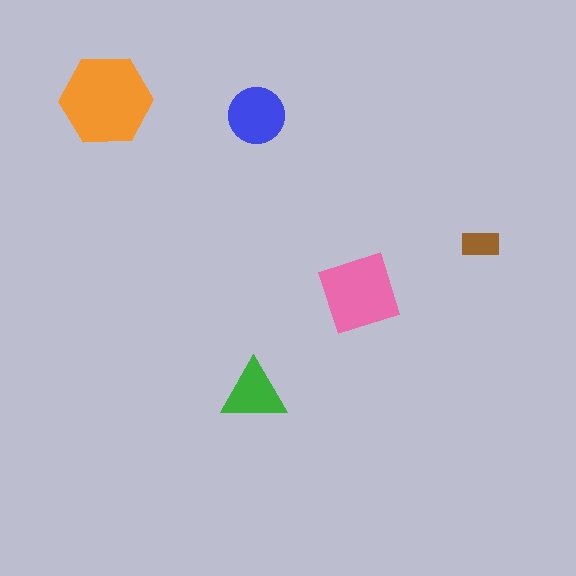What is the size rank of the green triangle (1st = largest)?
4th.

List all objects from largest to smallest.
The orange hexagon, the pink diamond, the blue circle, the green triangle, the brown rectangle.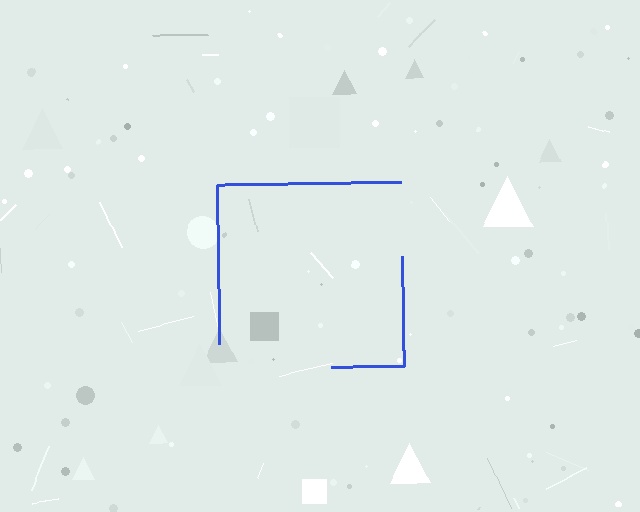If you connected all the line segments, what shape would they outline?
They would outline a square.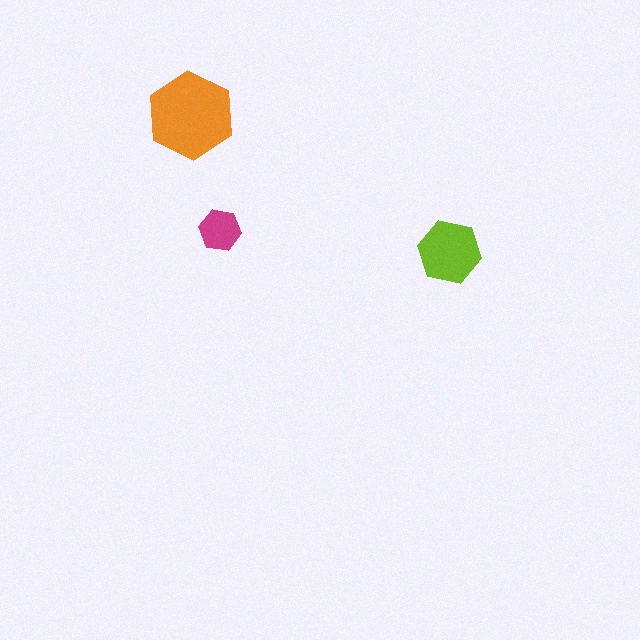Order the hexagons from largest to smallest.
the orange one, the lime one, the magenta one.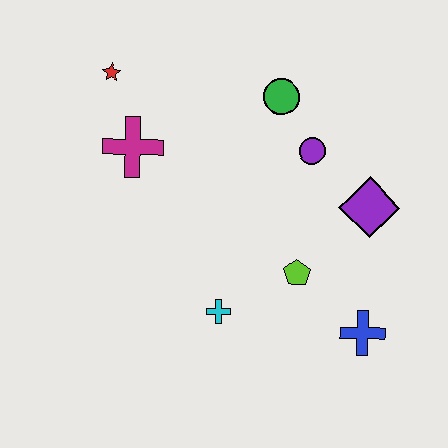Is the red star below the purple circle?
No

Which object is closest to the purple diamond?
The purple circle is closest to the purple diamond.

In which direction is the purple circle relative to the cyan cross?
The purple circle is above the cyan cross.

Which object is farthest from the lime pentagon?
The red star is farthest from the lime pentagon.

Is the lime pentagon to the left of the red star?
No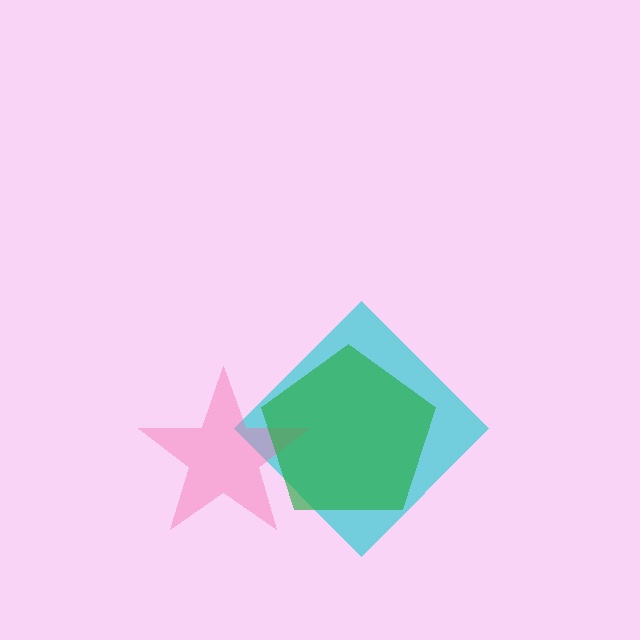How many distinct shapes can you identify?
There are 3 distinct shapes: a cyan diamond, a pink star, a green pentagon.